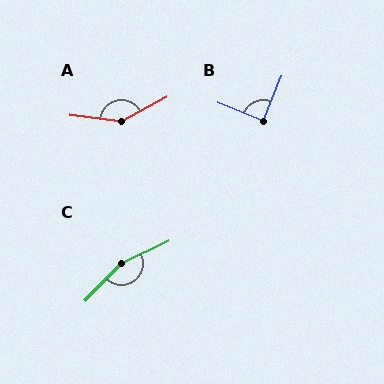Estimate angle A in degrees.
Approximately 144 degrees.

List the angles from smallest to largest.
B (89°), A (144°), C (160°).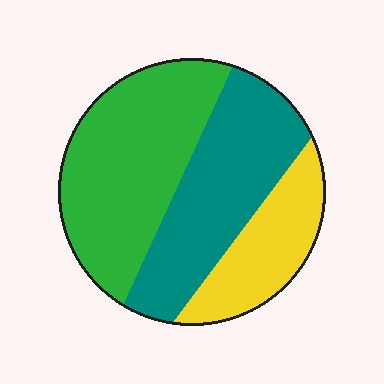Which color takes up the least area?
Yellow, at roughly 20%.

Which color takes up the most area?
Green, at roughly 45%.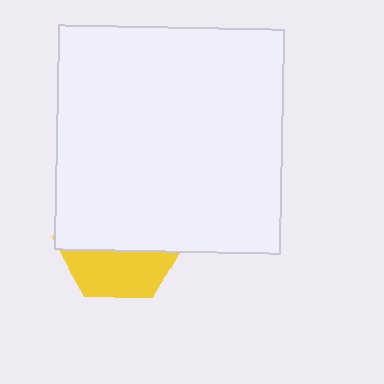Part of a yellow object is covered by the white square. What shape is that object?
It is a hexagon.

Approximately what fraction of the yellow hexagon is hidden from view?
Roughly 64% of the yellow hexagon is hidden behind the white square.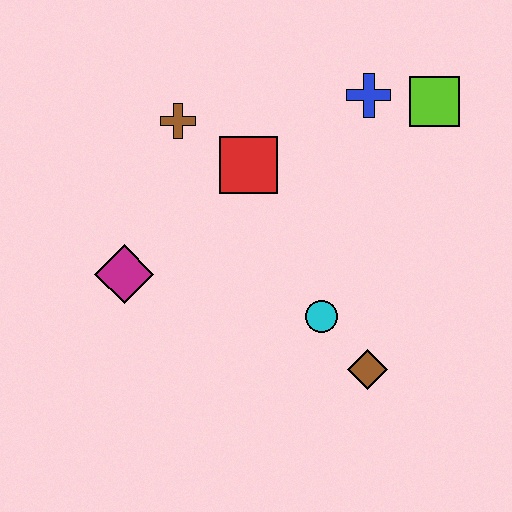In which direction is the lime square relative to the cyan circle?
The lime square is above the cyan circle.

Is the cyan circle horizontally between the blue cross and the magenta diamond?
Yes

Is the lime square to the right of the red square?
Yes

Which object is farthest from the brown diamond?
The brown cross is farthest from the brown diamond.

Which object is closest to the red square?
The brown cross is closest to the red square.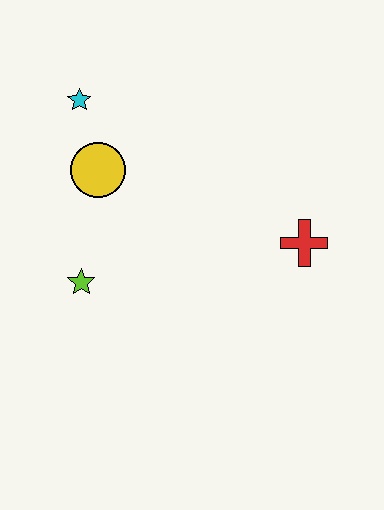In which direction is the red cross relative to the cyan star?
The red cross is to the right of the cyan star.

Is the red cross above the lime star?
Yes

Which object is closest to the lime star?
The yellow circle is closest to the lime star.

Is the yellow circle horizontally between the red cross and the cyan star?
Yes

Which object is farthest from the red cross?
The cyan star is farthest from the red cross.